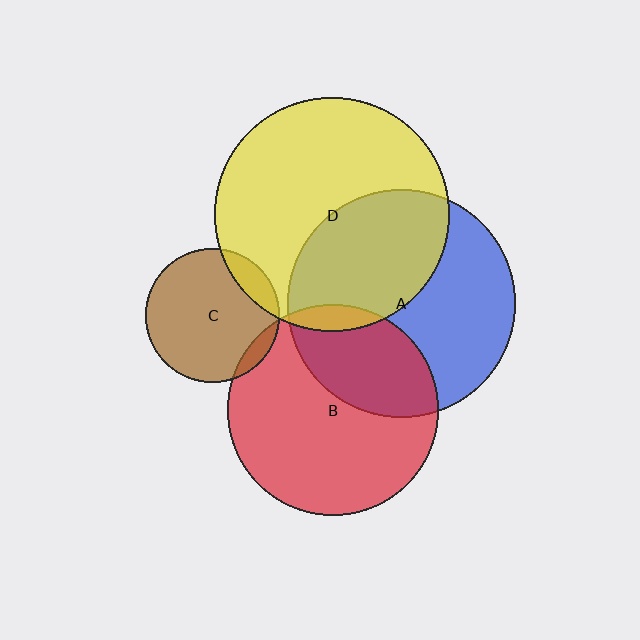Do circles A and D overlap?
Yes.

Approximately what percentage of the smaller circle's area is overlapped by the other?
Approximately 40%.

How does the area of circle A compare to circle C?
Approximately 2.9 times.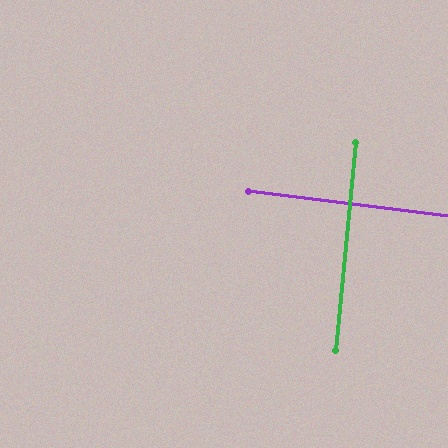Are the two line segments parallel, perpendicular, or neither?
Perpendicular — they meet at approximately 88°.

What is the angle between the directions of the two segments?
Approximately 88 degrees.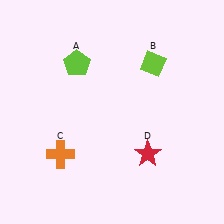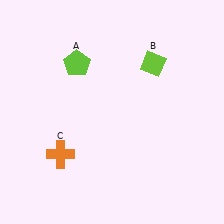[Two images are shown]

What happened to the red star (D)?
The red star (D) was removed in Image 2. It was in the bottom-right area of Image 1.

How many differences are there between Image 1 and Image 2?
There is 1 difference between the two images.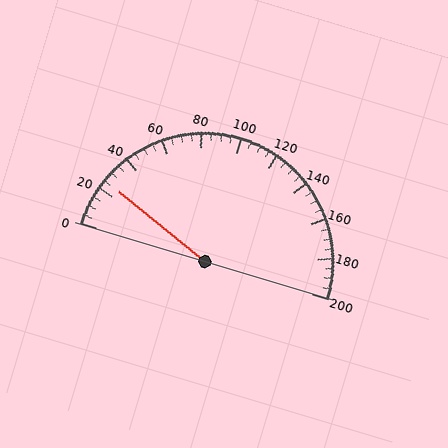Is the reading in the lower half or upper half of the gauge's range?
The reading is in the lower half of the range (0 to 200).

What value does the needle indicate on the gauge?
The needle indicates approximately 25.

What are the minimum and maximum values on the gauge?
The gauge ranges from 0 to 200.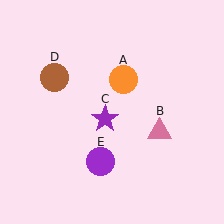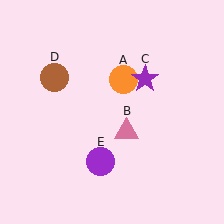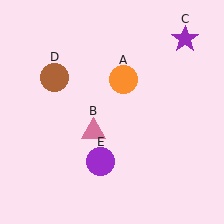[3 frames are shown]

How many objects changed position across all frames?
2 objects changed position: pink triangle (object B), purple star (object C).